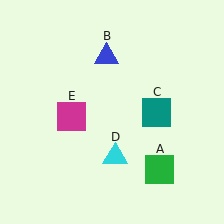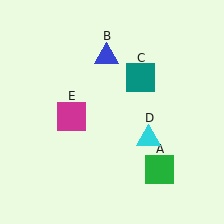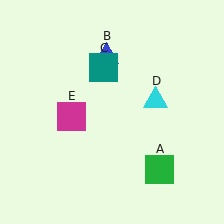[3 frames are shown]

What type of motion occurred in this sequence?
The teal square (object C), cyan triangle (object D) rotated counterclockwise around the center of the scene.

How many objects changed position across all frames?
2 objects changed position: teal square (object C), cyan triangle (object D).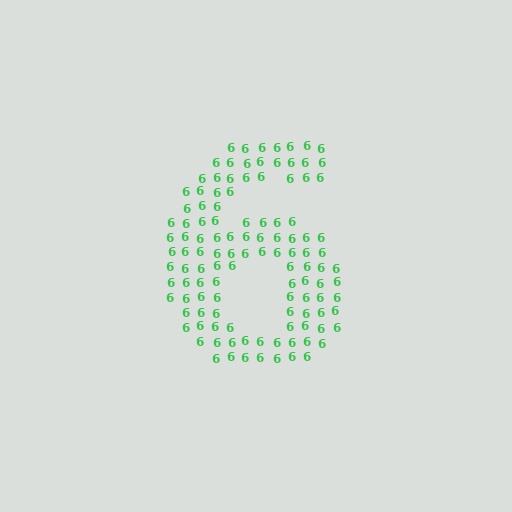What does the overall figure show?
The overall figure shows the digit 6.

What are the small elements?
The small elements are digit 6's.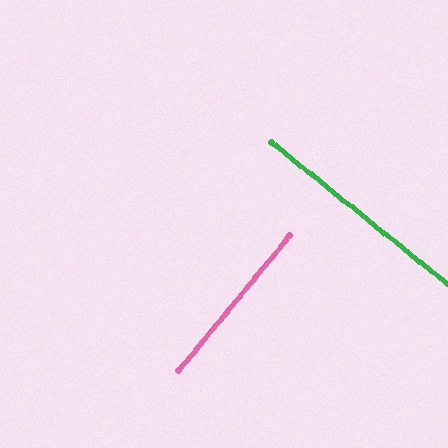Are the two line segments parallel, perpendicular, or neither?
Perpendicular — they meet at approximately 89°.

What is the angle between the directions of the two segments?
Approximately 89 degrees.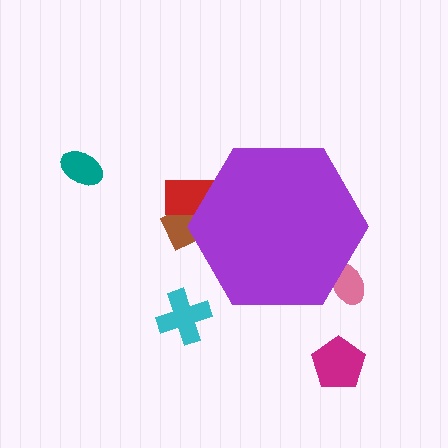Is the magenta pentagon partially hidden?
No, the magenta pentagon is fully visible.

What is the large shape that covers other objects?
A purple hexagon.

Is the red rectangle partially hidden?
Yes, the red rectangle is partially hidden behind the purple hexagon.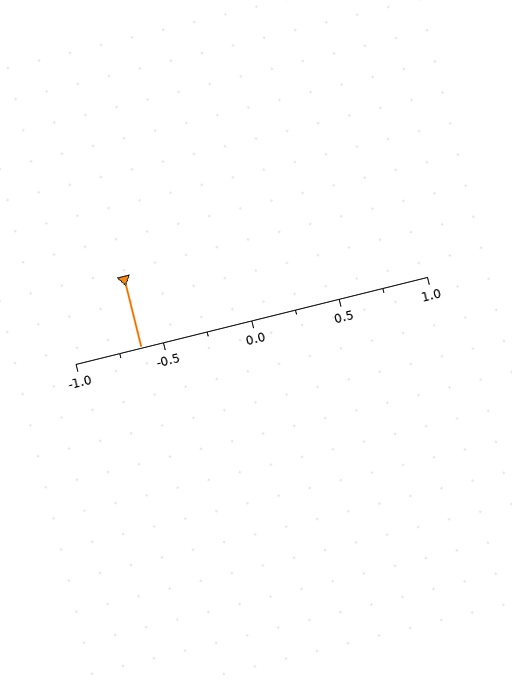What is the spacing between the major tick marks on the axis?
The major ticks are spaced 0.5 apart.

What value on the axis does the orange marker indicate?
The marker indicates approximately -0.62.